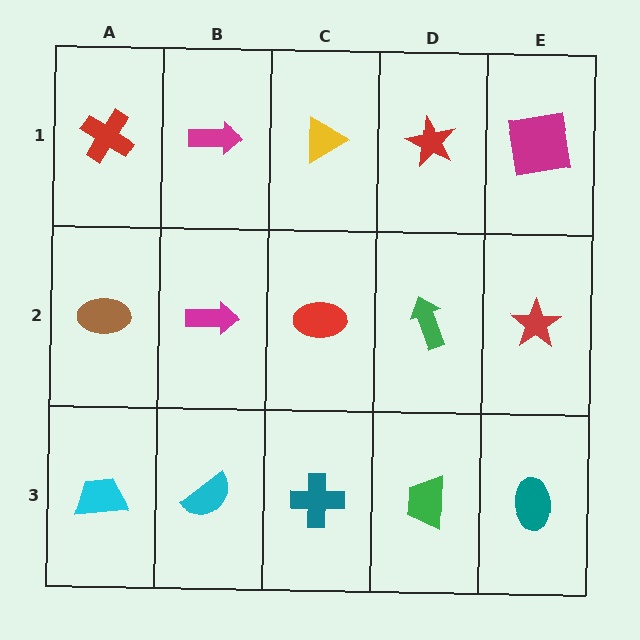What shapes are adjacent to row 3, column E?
A red star (row 2, column E), a green trapezoid (row 3, column D).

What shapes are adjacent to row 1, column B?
A magenta arrow (row 2, column B), a red cross (row 1, column A), a yellow triangle (row 1, column C).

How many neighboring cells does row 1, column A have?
2.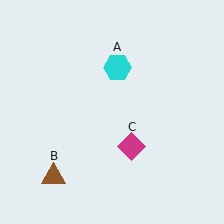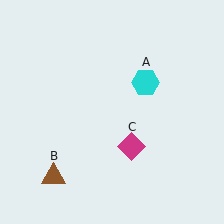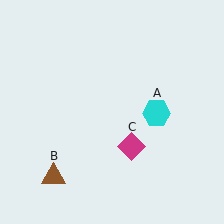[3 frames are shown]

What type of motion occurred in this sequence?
The cyan hexagon (object A) rotated clockwise around the center of the scene.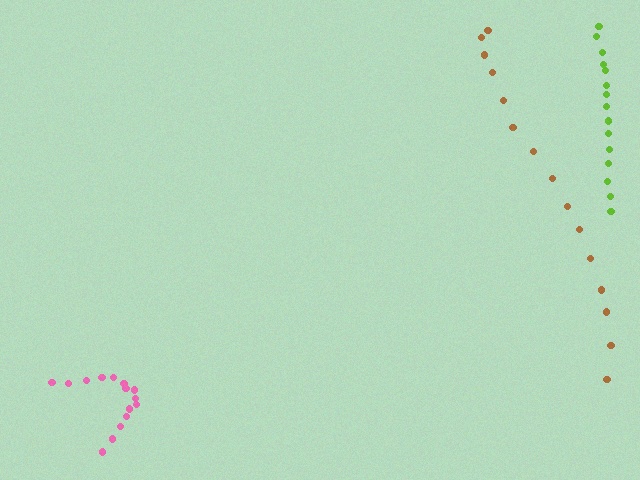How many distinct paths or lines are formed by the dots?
There are 3 distinct paths.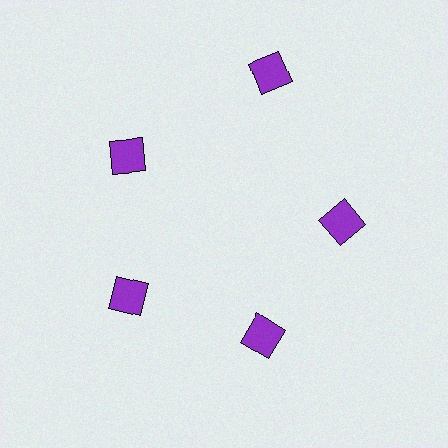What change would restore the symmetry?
The symmetry would be restored by moving it inward, back onto the ring so that all 5 squares sit at equal angles and equal distance from the center.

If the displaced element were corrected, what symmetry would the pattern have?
It would have 5-fold rotational symmetry — the pattern would map onto itself every 72 degrees.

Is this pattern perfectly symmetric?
No. The 5 purple squares are arranged in a ring, but one element near the 1 o'clock position is pushed outward from the center, breaking the 5-fold rotational symmetry.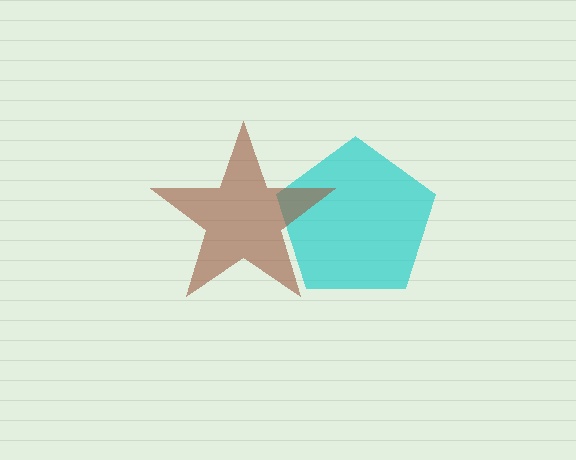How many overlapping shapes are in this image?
There are 2 overlapping shapes in the image.